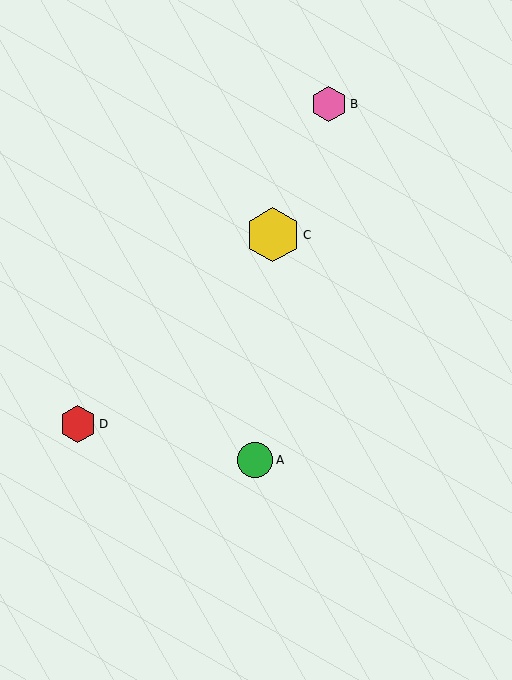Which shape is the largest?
The yellow hexagon (labeled C) is the largest.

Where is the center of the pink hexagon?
The center of the pink hexagon is at (329, 104).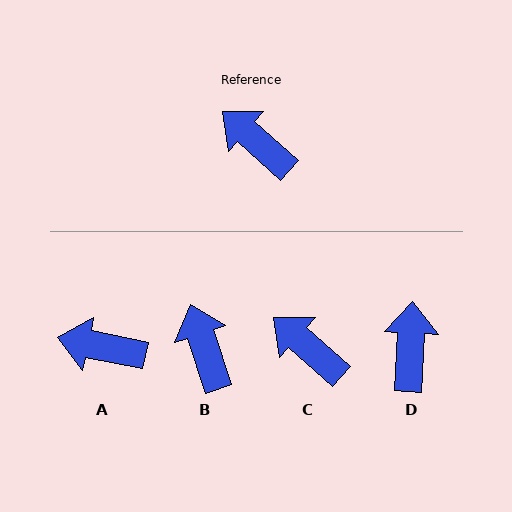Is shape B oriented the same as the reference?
No, it is off by about 30 degrees.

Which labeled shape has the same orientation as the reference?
C.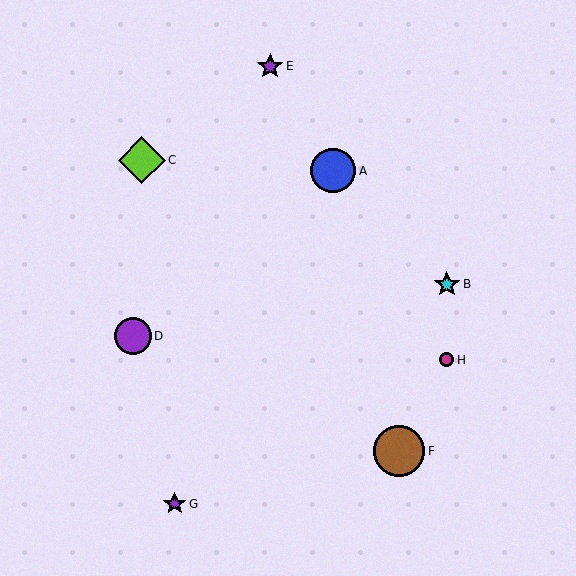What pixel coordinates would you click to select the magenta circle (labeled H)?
Click at (447, 360) to select the magenta circle H.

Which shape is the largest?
The brown circle (labeled F) is the largest.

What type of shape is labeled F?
Shape F is a brown circle.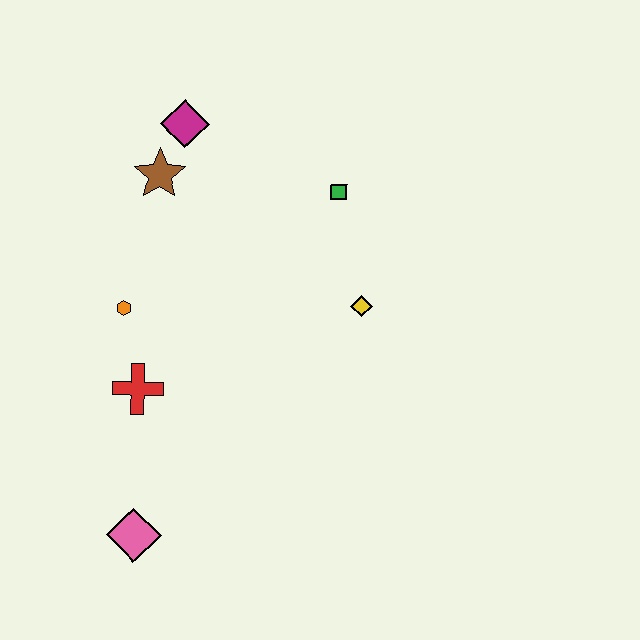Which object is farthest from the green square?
The pink diamond is farthest from the green square.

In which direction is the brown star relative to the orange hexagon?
The brown star is above the orange hexagon.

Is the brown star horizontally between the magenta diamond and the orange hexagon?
Yes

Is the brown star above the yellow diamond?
Yes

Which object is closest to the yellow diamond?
The green square is closest to the yellow diamond.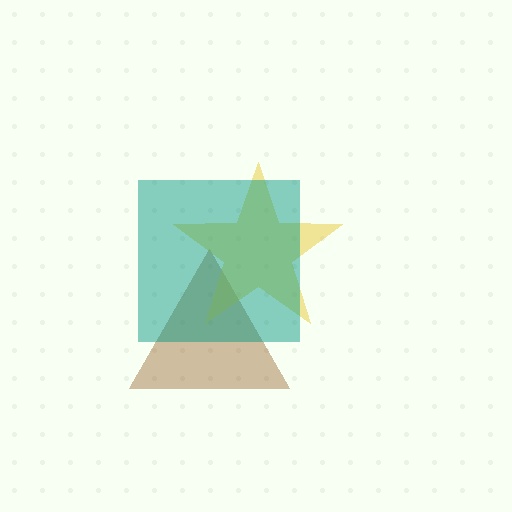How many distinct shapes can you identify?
There are 3 distinct shapes: a brown triangle, a yellow star, a teal square.